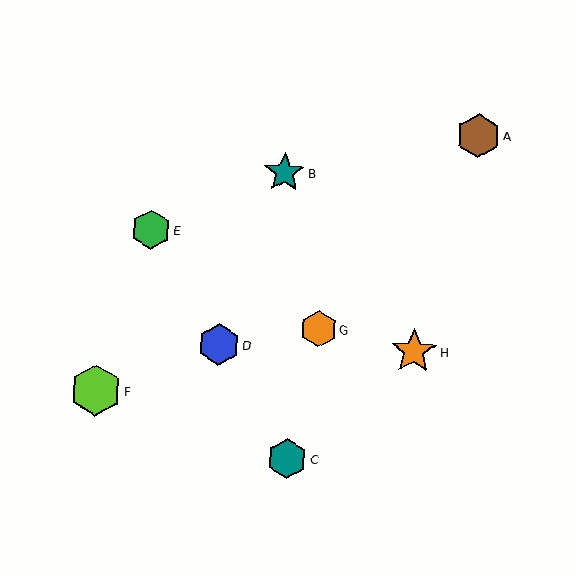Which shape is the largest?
The lime hexagon (labeled F) is the largest.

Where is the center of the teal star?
The center of the teal star is at (284, 173).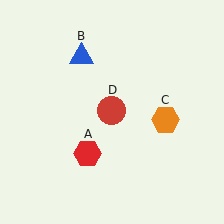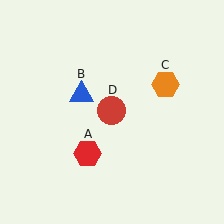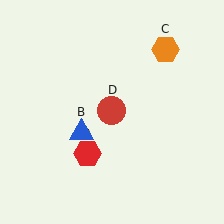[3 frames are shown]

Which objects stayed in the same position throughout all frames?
Red hexagon (object A) and red circle (object D) remained stationary.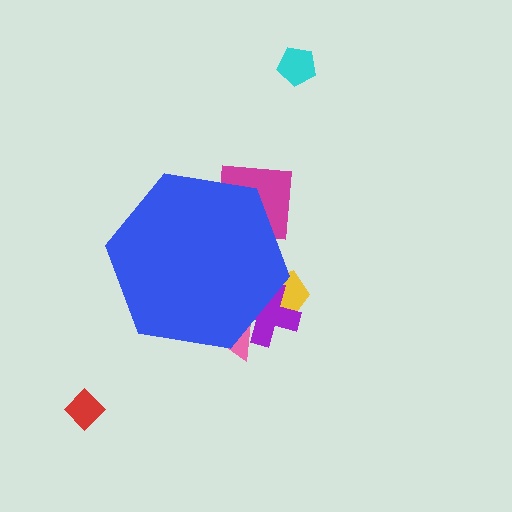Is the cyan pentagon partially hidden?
No, the cyan pentagon is fully visible.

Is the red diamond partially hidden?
No, the red diamond is fully visible.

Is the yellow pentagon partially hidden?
Yes, the yellow pentagon is partially hidden behind the blue hexagon.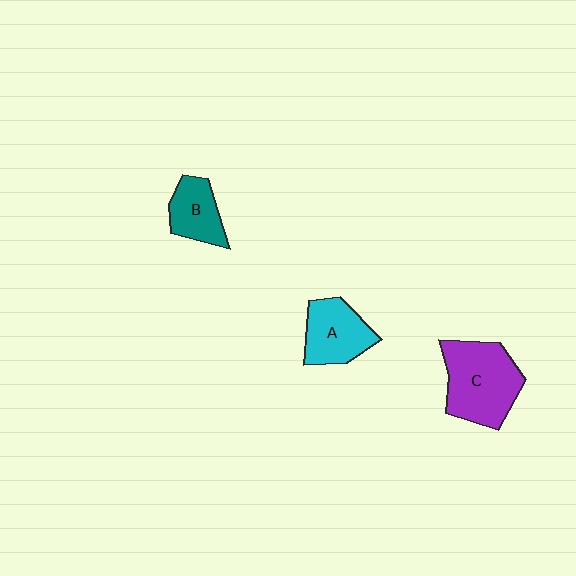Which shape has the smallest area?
Shape B (teal).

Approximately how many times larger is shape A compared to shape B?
Approximately 1.3 times.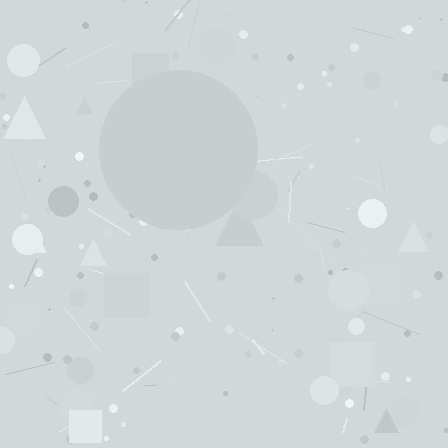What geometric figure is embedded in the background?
A circle is embedded in the background.